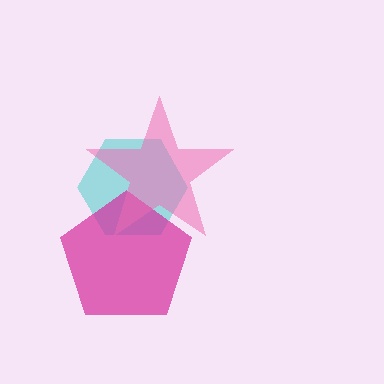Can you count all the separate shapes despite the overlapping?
Yes, there are 3 separate shapes.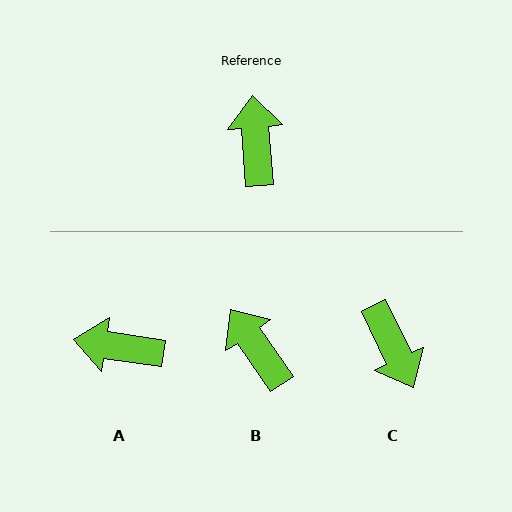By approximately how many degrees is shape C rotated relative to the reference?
Approximately 159 degrees clockwise.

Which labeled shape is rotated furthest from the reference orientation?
C, about 159 degrees away.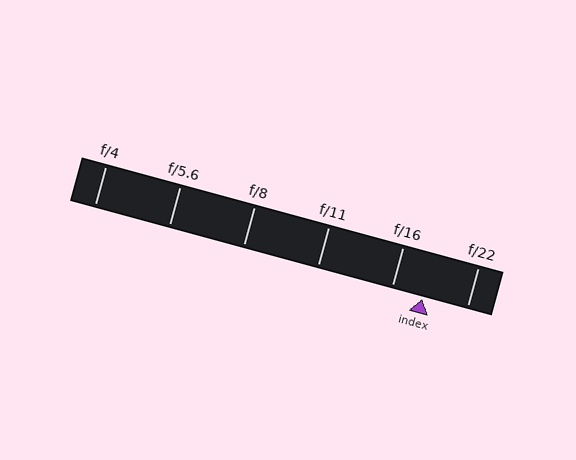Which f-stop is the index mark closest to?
The index mark is closest to f/16.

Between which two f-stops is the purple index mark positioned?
The index mark is between f/16 and f/22.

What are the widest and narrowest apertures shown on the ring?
The widest aperture shown is f/4 and the narrowest is f/22.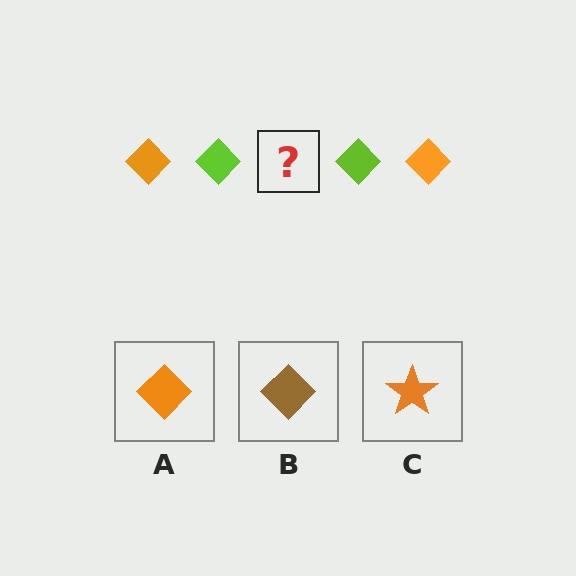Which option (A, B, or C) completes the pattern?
A.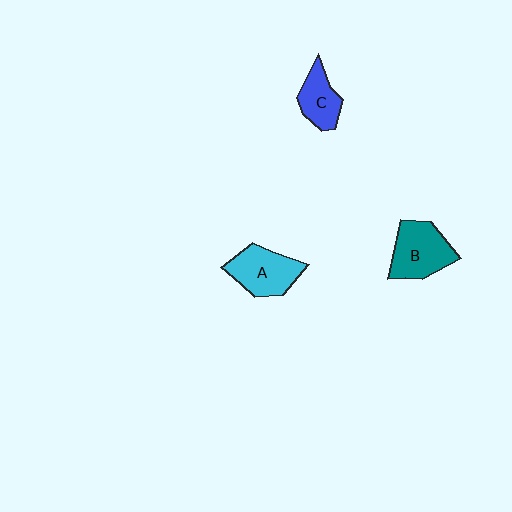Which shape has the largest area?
Shape B (teal).